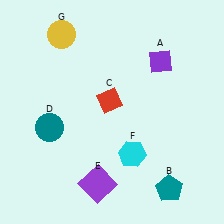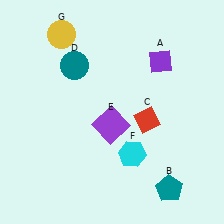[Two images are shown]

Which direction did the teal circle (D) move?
The teal circle (D) moved up.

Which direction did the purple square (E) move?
The purple square (E) moved up.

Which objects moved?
The objects that moved are: the red diamond (C), the teal circle (D), the purple square (E).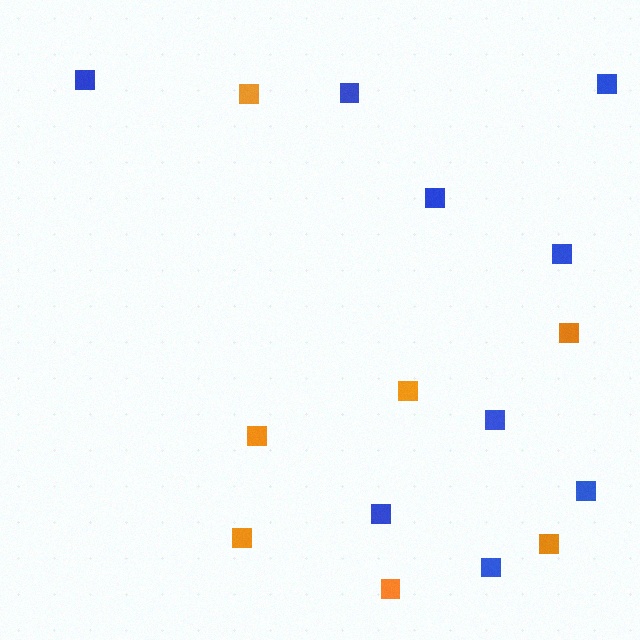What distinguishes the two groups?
There are 2 groups: one group of orange squares (7) and one group of blue squares (9).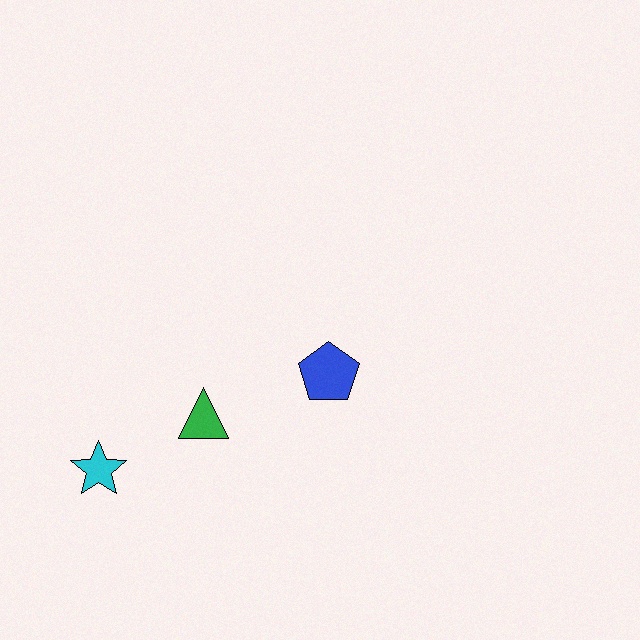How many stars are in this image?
There is 1 star.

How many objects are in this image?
There are 3 objects.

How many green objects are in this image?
There is 1 green object.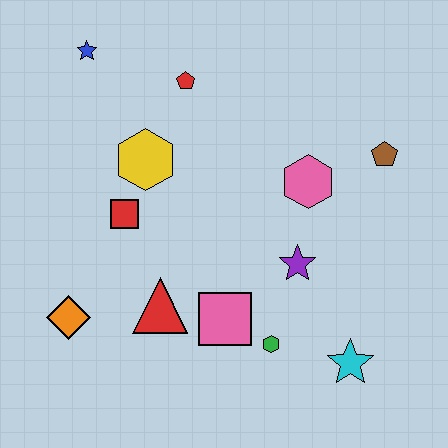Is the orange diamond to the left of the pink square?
Yes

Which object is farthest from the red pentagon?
The cyan star is farthest from the red pentagon.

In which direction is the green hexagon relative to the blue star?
The green hexagon is below the blue star.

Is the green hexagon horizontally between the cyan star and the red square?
Yes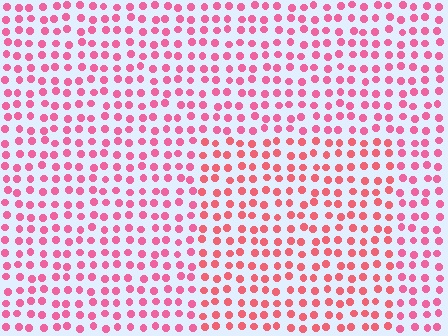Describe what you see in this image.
The image is filled with small pink elements in a uniform arrangement. A rectangle-shaped region is visible where the elements are tinted to a slightly different hue, forming a subtle color boundary.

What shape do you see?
I see a rectangle.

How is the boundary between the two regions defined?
The boundary is defined purely by a slight shift in hue (about 19 degrees). Spacing, size, and orientation are identical on both sides.